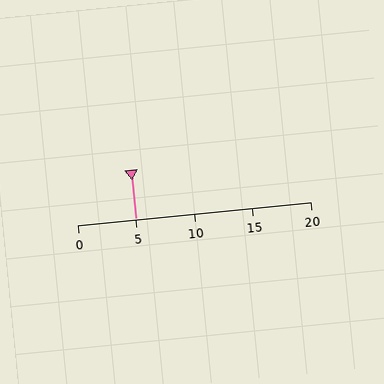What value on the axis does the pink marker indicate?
The marker indicates approximately 5.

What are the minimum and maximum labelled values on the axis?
The axis runs from 0 to 20.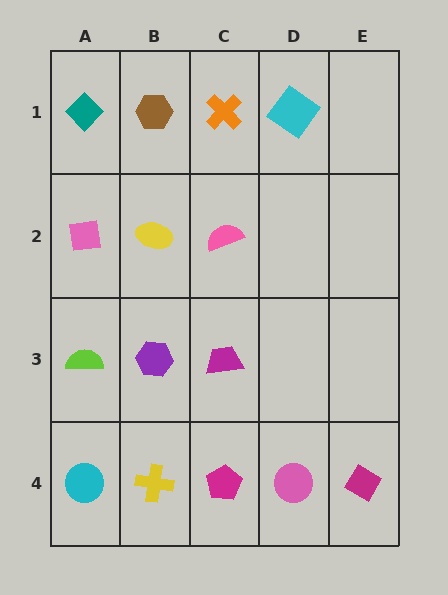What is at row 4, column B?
A yellow cross.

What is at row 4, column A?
A cyan circle.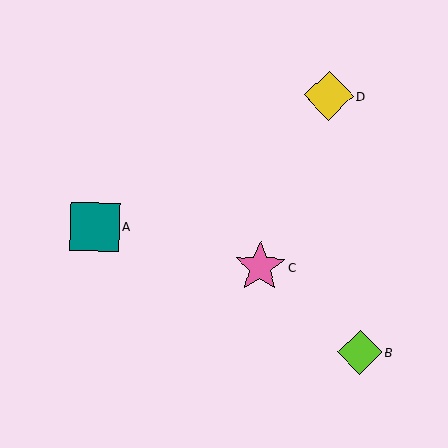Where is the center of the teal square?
The center of the teal square is at (95, 227).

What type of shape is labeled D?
Shape D is a yellow diamond.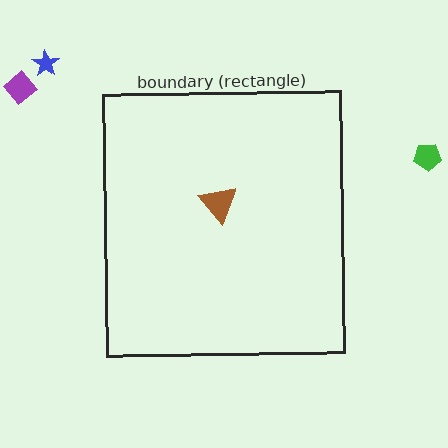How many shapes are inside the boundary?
1 inside, 3 outside.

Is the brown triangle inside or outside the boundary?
Inside.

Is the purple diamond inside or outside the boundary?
Outside.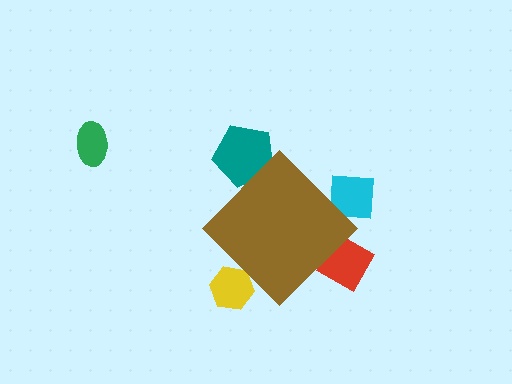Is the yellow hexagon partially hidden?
Yes, the yellow hexagon is partially hidden behind the brown diamond.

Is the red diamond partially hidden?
Yes, the red diamond is partially hidden behind the brown diamond.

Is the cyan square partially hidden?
Yes, the cyan square is partially hidden behind the brown diamond.